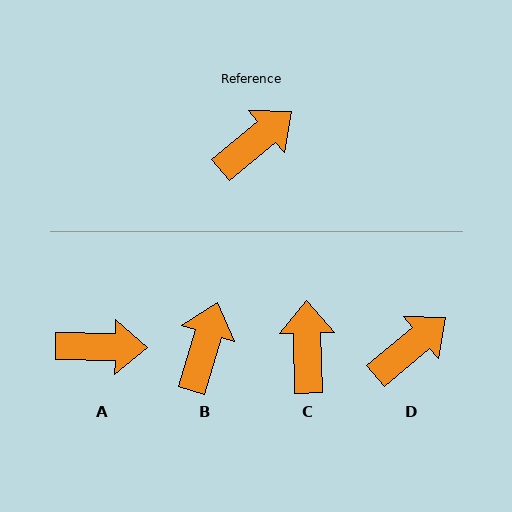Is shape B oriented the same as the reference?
No, it is off by about 33 degrees.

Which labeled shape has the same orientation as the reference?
D.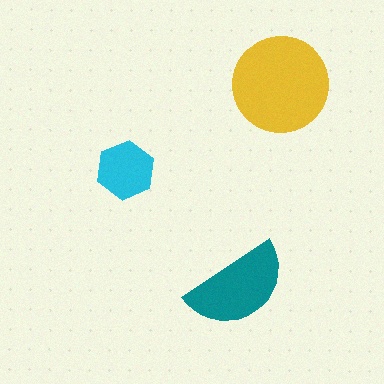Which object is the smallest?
The cyan hexagon.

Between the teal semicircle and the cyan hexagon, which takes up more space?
The teal semicircle.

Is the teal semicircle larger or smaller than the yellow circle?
Smaller.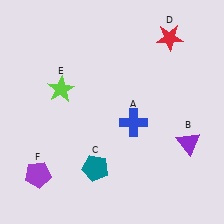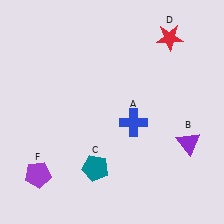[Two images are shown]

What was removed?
The lime star (E) was removed in Image 2.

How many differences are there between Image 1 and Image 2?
There is 1 difference between the two images.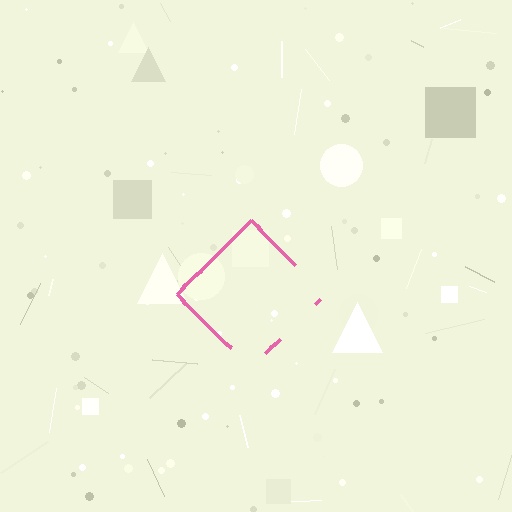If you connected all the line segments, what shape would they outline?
They would outline a diamond.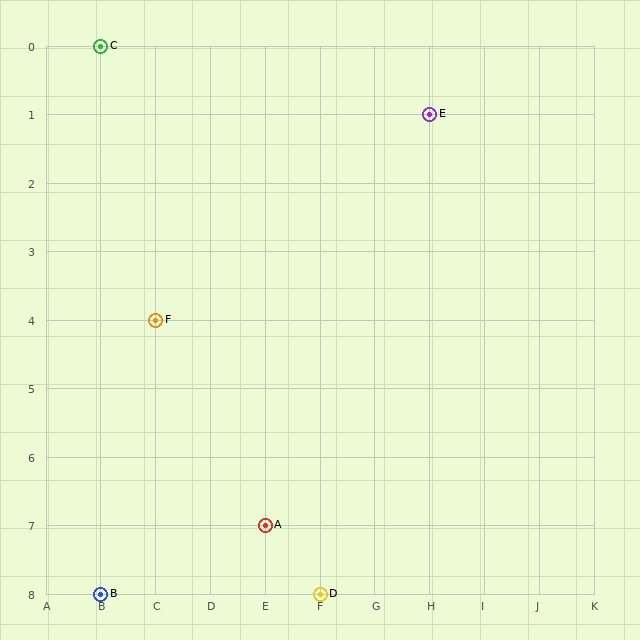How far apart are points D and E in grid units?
Points D and E are 2 columns and 7 rows apart (about 7.3 grid units diagonally).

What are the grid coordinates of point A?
Point A is at grid coordinates (E, 7).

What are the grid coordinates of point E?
Point E is at grid coordinates (H, 1).